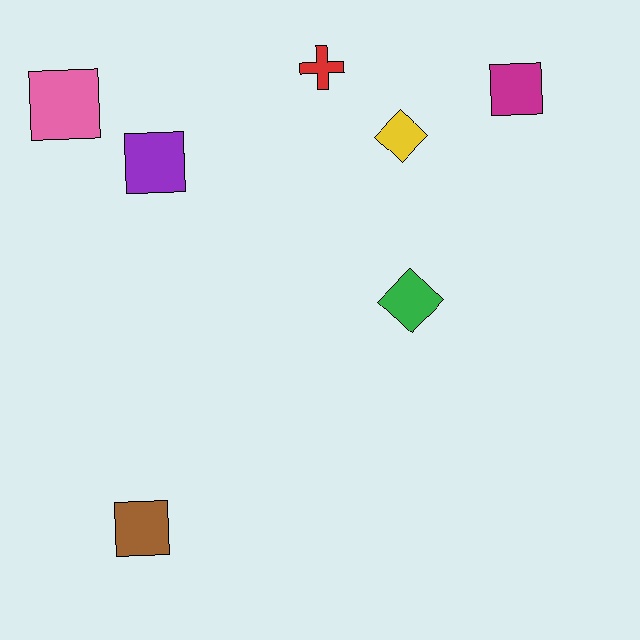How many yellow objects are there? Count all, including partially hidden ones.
There is 1 yellow object.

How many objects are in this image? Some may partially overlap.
There are 7 objects.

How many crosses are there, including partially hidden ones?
There is 1 cross.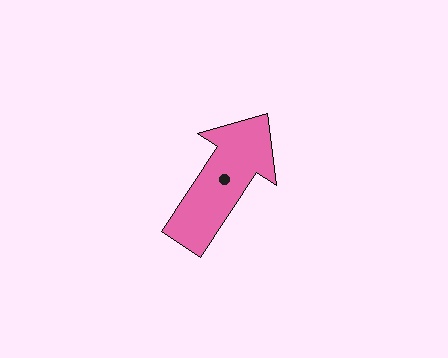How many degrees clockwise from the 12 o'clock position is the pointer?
Approximately 33 degrees.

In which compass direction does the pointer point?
Northeast.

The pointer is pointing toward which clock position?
Roughly 1 o'clock.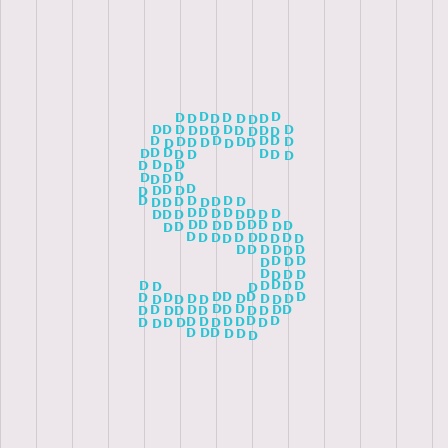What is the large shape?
The large shape is the letter S.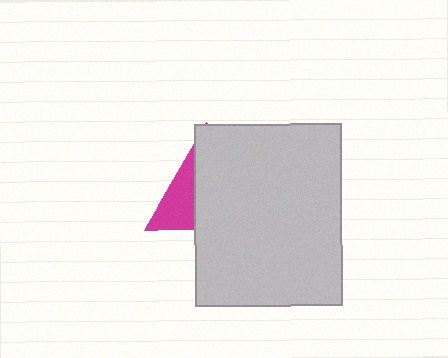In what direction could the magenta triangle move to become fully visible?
The magenta triangle could move left. That would shift it out from behind the light gray rectangle entirely.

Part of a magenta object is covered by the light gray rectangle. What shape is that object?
It is a triangle.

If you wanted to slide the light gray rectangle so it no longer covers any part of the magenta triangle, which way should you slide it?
Slide it right — that is the most direct way to separate the two shapes.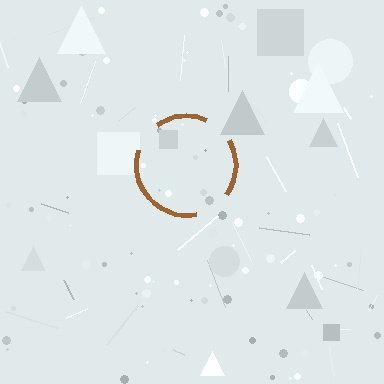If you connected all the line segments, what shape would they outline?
They would outline a circle.